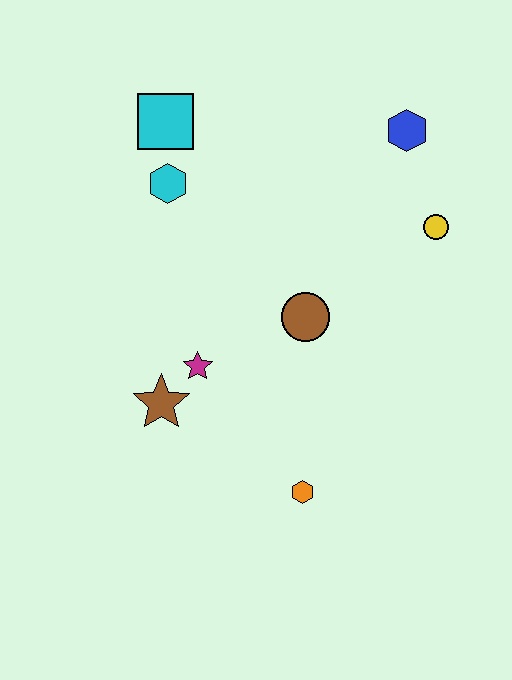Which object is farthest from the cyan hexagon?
The orange hexagon is farthest from the cyan hexagon.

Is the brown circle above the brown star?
Yes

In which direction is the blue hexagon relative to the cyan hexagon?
The blue hexagon is to the right of the cyan hexagon.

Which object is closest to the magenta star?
The brown star is closest to the magenta star.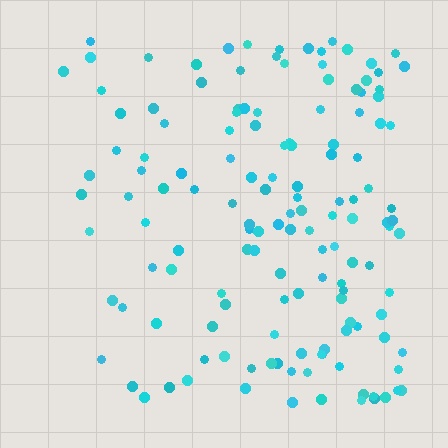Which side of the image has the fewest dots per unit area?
The left.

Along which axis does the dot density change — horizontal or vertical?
Horizontal.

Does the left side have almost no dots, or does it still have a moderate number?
Still a moderate number, just noticeably fewer than the right.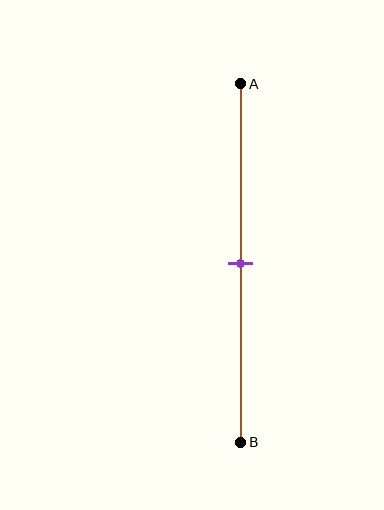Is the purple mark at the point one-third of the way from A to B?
No, the mark is at about 50% from A, not at the 33% one-third point.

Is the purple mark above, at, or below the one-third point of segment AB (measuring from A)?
The purple mark is below the one-third point of segment AB.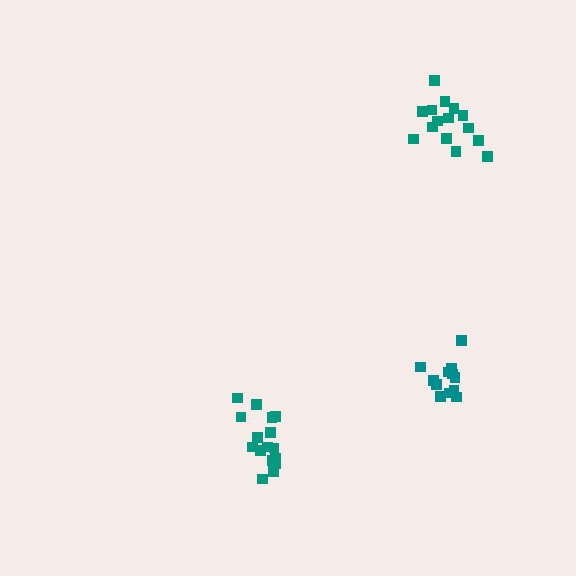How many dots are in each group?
Group 1: 15 dots, Group 2: 16 dots, Group 3: 12 dots (43 total).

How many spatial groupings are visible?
There are 3 spatial groupings.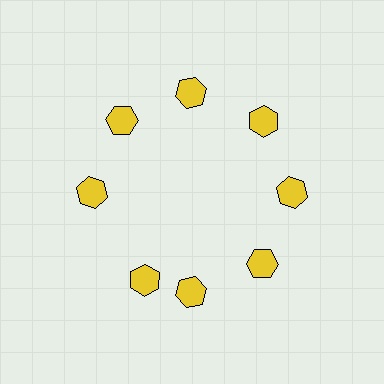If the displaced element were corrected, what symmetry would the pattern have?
It would have 8-fold rotational symmetry — the pattern would map onto itself every 45 degrees.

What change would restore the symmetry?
The symmetry would be restored by rotating it back into even spacing with its neighbors so that all 8 hexagons sit at equal angles and equal distance from the center.